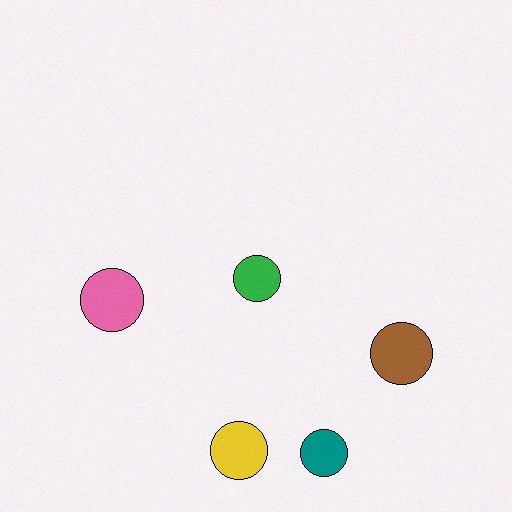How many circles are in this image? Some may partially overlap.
There are 5 circles.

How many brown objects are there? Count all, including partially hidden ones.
There is 1 brown object.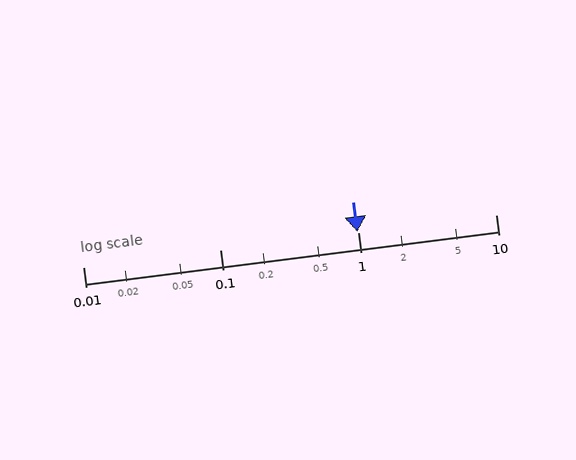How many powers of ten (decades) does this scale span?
The scale spans 3 decades, from 0.01 to 10.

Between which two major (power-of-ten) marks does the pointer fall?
The pointer is between 0.1 and 1.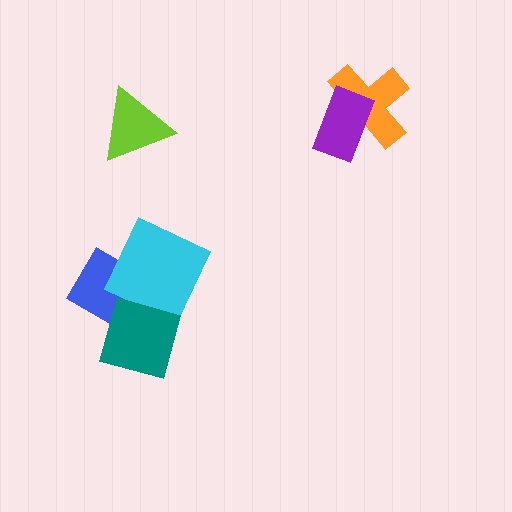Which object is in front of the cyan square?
The teal diamond is in front of the cyan square.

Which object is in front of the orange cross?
The purple rectangle is in front of the orange cross.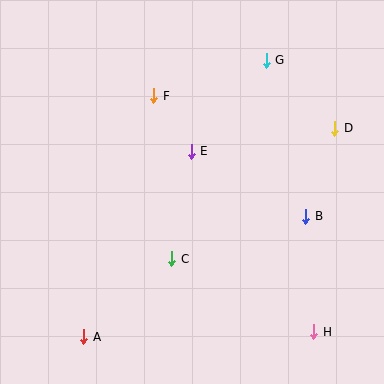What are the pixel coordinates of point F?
Point F is at (154, 96).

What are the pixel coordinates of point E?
Point E is at (191, 151).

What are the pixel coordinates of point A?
Point A is at (84, 337).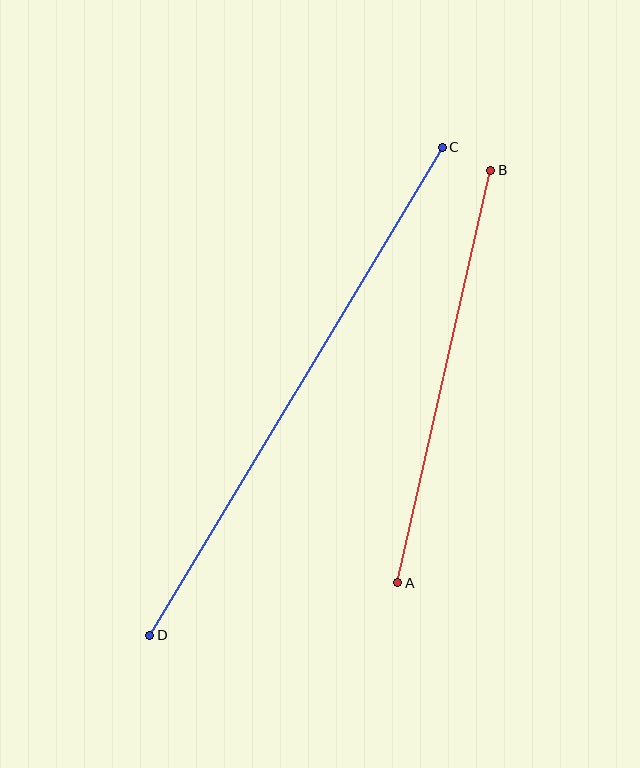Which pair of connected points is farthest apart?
Points C and D are farthest apart.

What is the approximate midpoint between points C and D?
The midpoint is at approximately (296, 391) pixels.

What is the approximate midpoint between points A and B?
The midpoint is at approximately (444, 376) pixels.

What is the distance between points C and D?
The distance is approximately 569 pixels.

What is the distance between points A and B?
The distance is approximately 423 pixels.